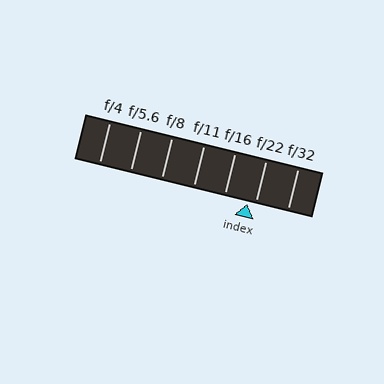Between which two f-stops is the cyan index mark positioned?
The index mark is between f/16 and f/22.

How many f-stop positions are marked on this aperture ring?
There are 7 f-stop positions marked.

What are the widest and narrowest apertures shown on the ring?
The widest aperture shown is f/4 and the narrowest is f/32.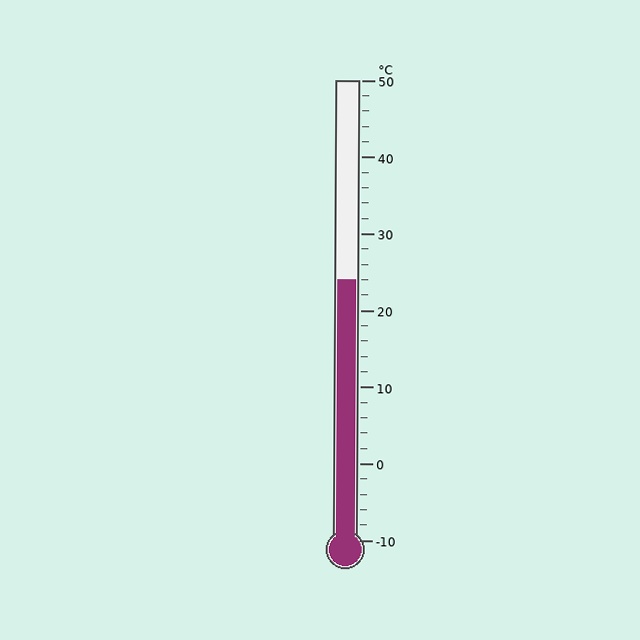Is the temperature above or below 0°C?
The temperature is above 0°C.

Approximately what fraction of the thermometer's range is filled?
The thermometer is filled to approximately 55% of its range.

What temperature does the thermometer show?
The thermometer shows approximately 24°C.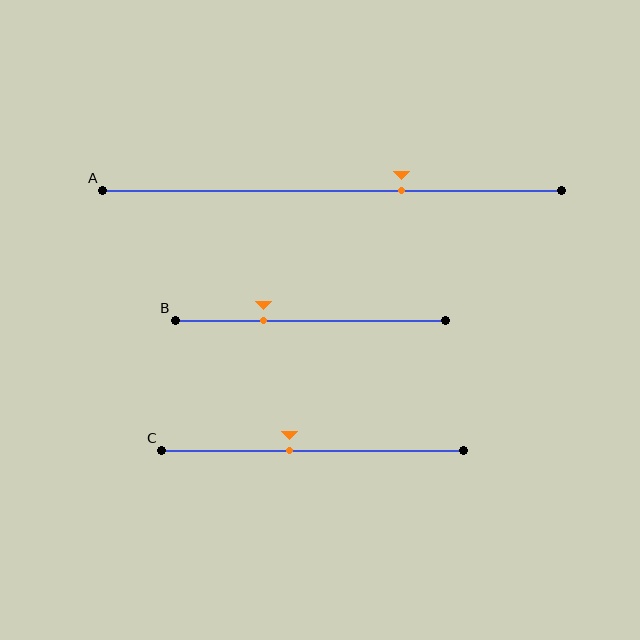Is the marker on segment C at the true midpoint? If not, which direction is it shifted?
No, the marker on segment C is shifted to the left by about 8% of the segment length.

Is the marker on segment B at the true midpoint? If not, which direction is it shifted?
No, the marker on segment B is shifted to the left by about 17% of the segment length.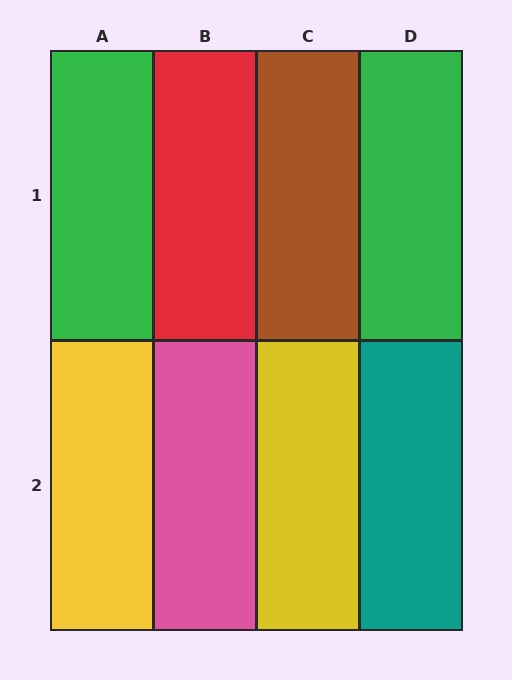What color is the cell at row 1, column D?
Green.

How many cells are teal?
1 cell is teal.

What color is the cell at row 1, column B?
Red.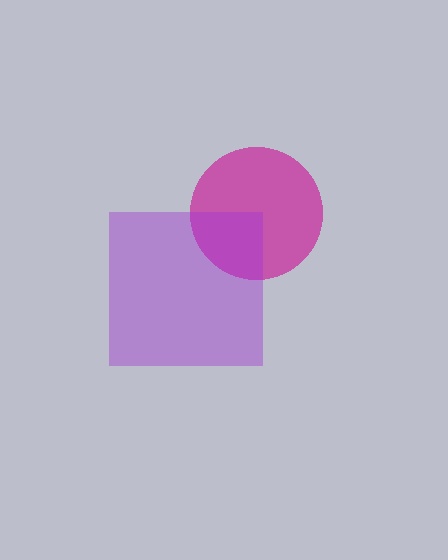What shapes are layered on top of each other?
The layered shapes are: a magenta circle, a purple square.